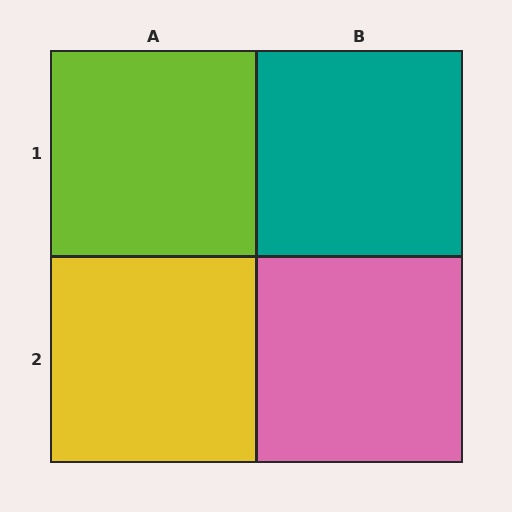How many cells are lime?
1 cell is lime.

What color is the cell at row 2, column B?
Pink.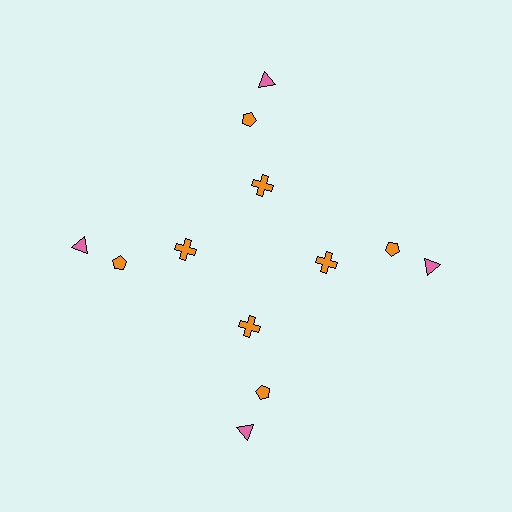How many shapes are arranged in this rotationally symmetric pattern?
There are 12 shapes, arranged in 4 groups of 3.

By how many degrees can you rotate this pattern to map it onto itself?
The pattern maps onto itself every 90 degrees of rotation.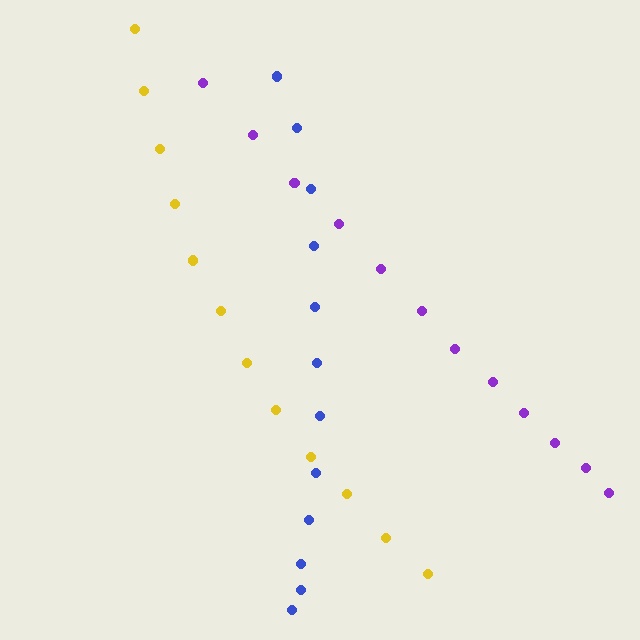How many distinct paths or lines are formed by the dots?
There are 3 distinct paths.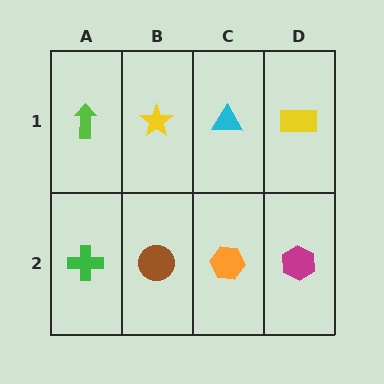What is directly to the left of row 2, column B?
A green cross.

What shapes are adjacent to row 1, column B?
A brown circle (row 2, column B), a lime arrow (row 1, column A), a cyan triangle (row 1, column C).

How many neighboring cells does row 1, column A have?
2.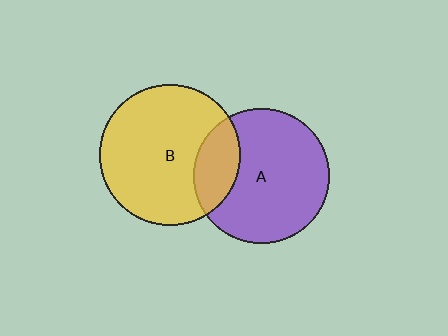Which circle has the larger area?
Circle B (yellow).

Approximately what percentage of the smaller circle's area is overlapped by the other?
Approximately 20%.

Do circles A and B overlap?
Yes.